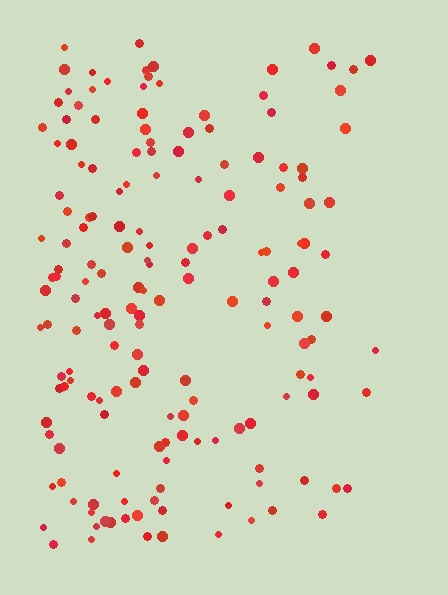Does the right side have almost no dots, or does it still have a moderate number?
Still a moderate number, just noticeably fewer than the left.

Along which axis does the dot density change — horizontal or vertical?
Horizontal.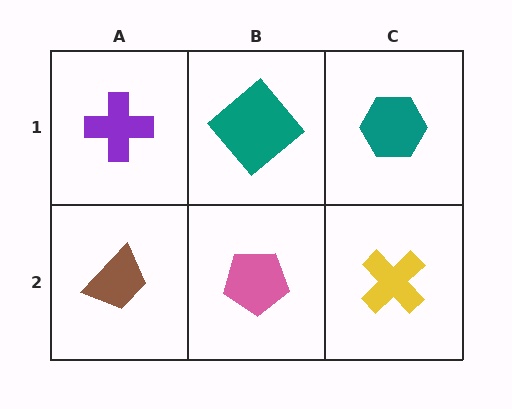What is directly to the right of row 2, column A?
A pink pentagon.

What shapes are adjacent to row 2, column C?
A teal hexagon (row 1, column C), a pink pentagon (row 2, column B).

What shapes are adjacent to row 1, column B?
A pink pentagon (row 2, column B), a purple cross (row 1, column A), a teal hexagon (row 1, column C).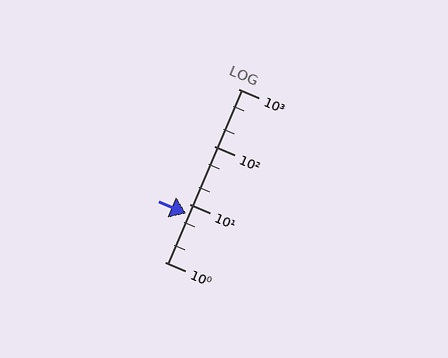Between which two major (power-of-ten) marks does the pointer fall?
The pointer is between 1 and 10.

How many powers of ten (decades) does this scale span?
The scale spans 3 decades, from 1 to 1000.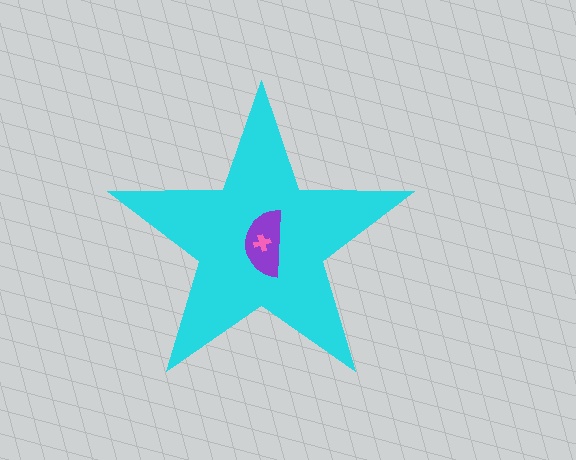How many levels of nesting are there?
3.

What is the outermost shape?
The cyan star.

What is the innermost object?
The pink cross.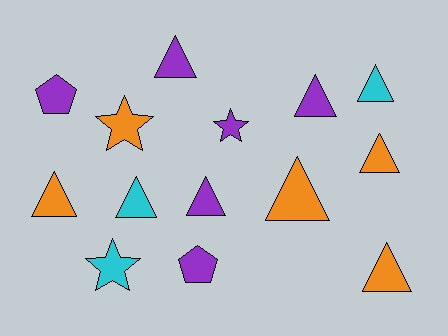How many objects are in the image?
There are 14 objects.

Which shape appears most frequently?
Triangle, with 9 objects.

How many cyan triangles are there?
There are 2 cyan triangles.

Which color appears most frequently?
Purple, with 6 objects.